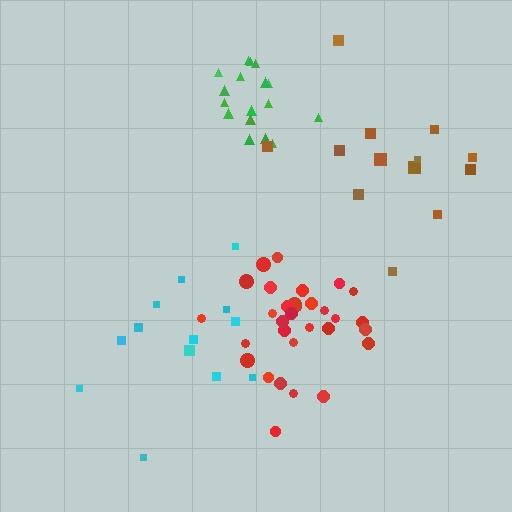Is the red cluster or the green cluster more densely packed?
Green.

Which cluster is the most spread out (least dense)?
Cyan.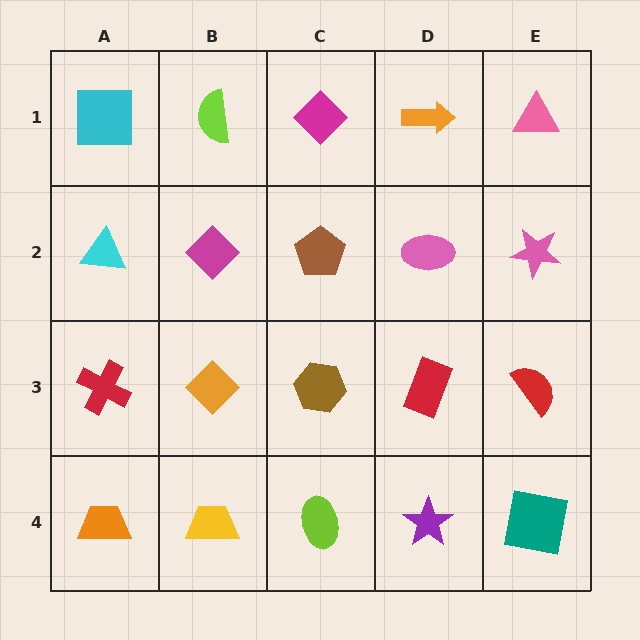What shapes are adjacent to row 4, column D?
A red rectangle (row 3, column D), a lime ellipse (row 4, column C), a teal square (row 4, column E).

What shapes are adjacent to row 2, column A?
A cyan square (row 1, column A), a red cross (row 3, column A), a magenta diamond (row 2, column B).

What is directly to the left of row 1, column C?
A lime semicircle.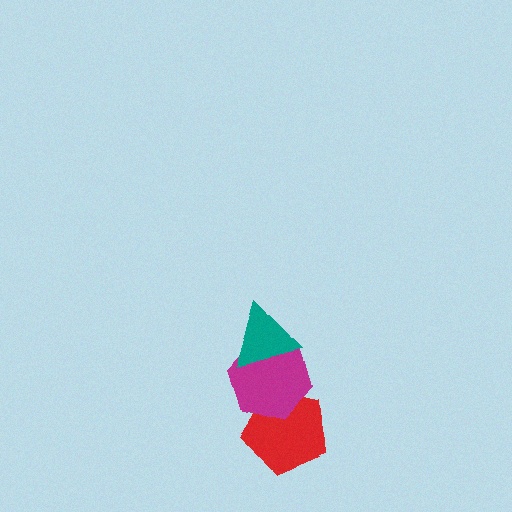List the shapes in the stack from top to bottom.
From top to bottom: the teal triangle, the magenta hexagon, the red pentagon.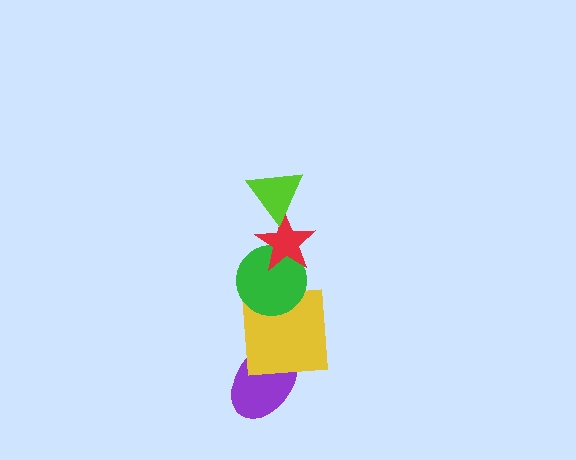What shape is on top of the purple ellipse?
The yellow square is on top of the purple ellipse.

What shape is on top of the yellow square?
The green circle is on top of the yellow square.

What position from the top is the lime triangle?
The lime triangle is 1st from the top.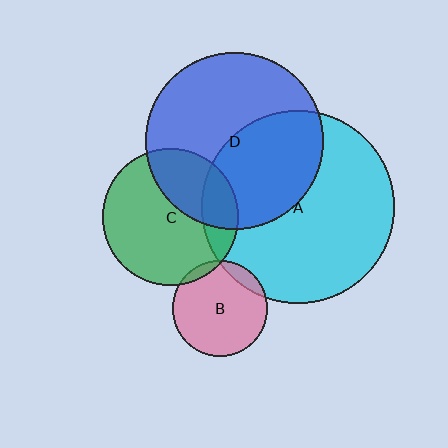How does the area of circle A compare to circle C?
Approximately 2.0 times.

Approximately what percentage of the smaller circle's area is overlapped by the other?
Approximately 10%.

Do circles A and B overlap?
Yes.